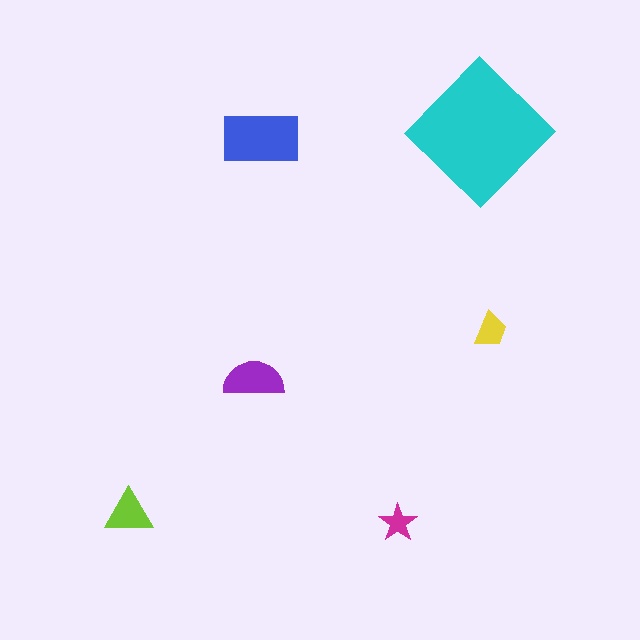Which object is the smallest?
The magenta star.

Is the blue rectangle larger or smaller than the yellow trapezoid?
Larger.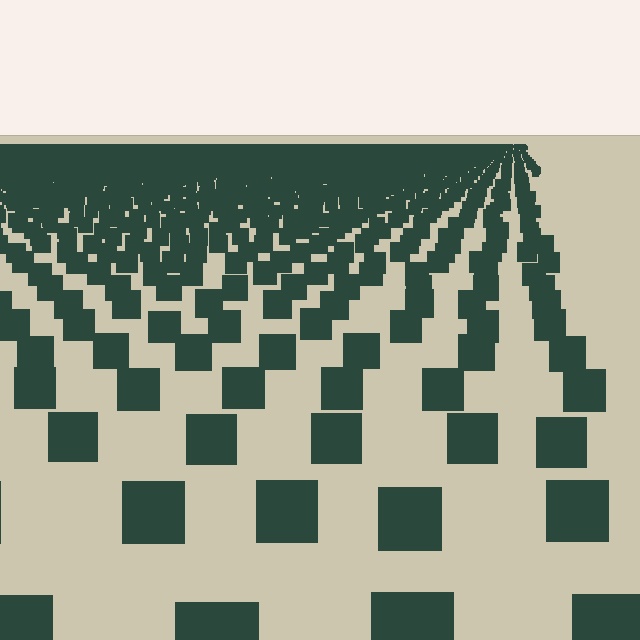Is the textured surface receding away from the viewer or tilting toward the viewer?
The surface is receding away from the viewer. Texture elements get smaller and denser toward the top.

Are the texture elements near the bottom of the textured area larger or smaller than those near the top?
Larger. Near the bottom, elements are closer to the viewer and appear at a bigger on-screen size.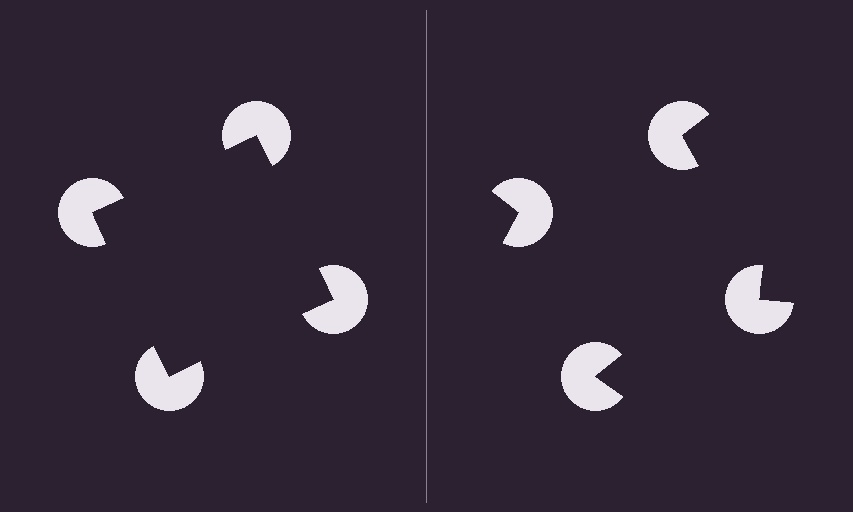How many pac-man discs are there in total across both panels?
8 — 4 on each side.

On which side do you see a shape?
An illusory square appears on the left side. On the right side the wedge cuts are rotated, so no coherent shape forms.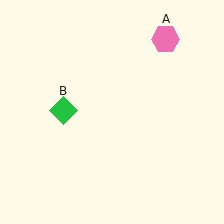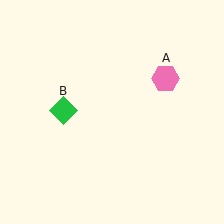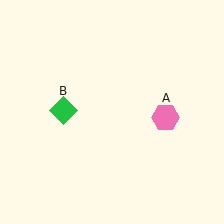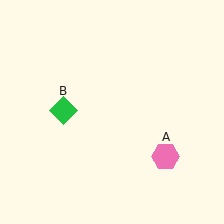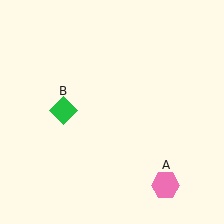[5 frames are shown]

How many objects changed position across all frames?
1 object changed position: pink hexagon (object A).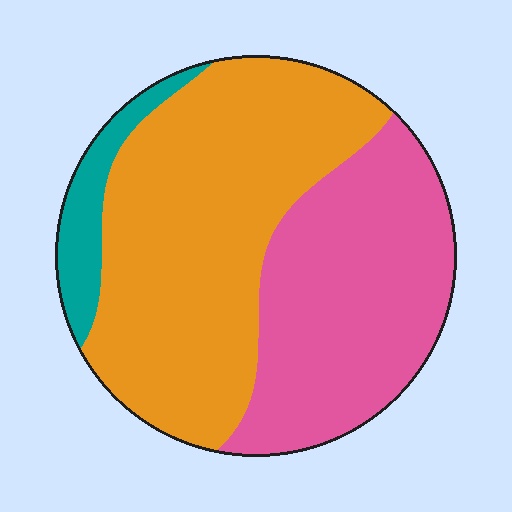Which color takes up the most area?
Orange, at roughly 55%.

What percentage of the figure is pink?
Pink takes up about two fifths (2/5) of the figure.